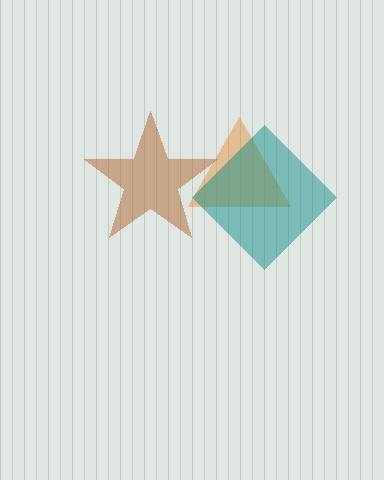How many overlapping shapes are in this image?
There are 3 overlapping shapes in the image.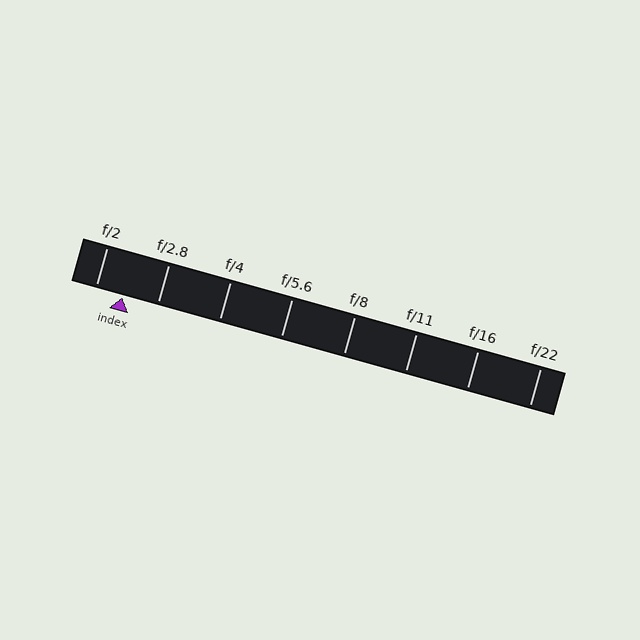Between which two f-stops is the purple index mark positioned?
The index mark is between f/2 and f/2.8.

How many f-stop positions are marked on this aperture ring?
There are 8 f-stop positions marked.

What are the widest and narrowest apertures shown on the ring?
The widest aperture shown is f/2 and the narrowest is f/22.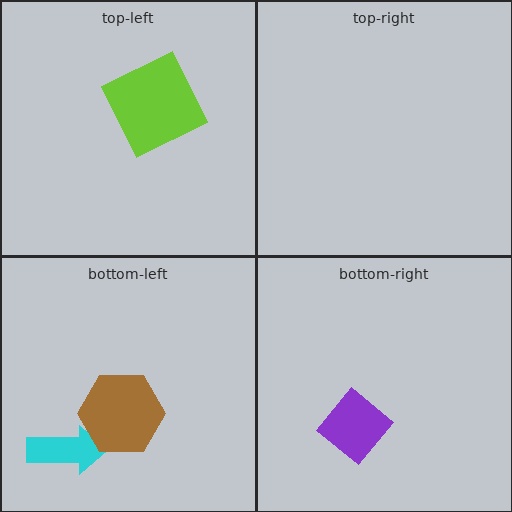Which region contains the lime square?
The top-left region.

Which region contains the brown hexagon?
The bottom-left region.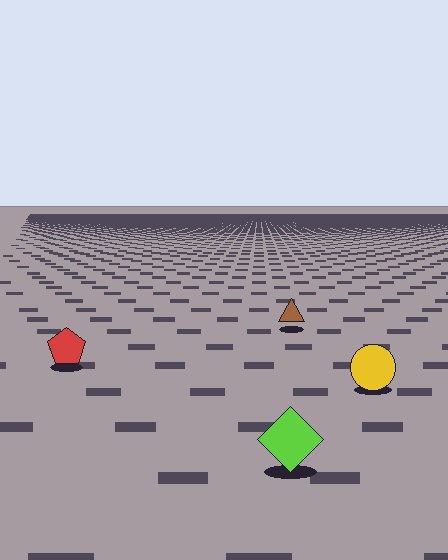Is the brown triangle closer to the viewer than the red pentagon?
No. The red pentagon is closer — you can tell from the texture gradient: the ground texture is coarser near it.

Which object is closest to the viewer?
The lime diamond is closest. The texture marks near it are larger and more spread out.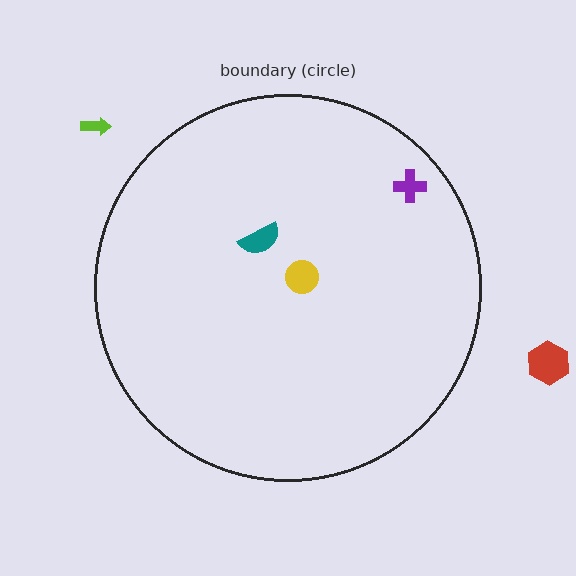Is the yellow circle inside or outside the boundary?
Inside.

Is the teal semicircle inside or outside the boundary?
Inside.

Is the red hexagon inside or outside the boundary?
Outside.